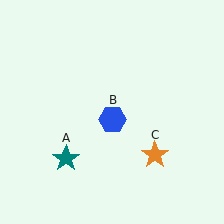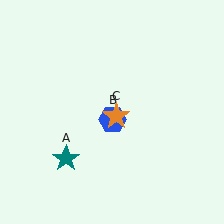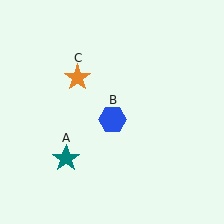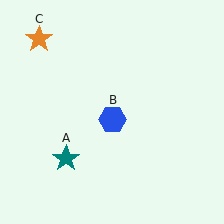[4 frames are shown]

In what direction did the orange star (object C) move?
The orange star (object C) moved up and to the left.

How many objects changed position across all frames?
1 object changed position: orange star (object C).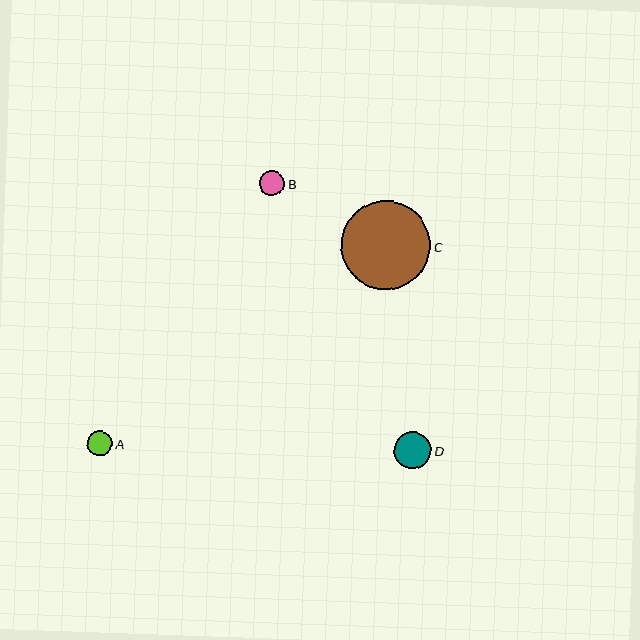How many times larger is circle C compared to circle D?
Circle C is approximately 2.4 times the size of circle D.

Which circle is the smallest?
Circle B is the smallest with a size of approximately 25 pixels.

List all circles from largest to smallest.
From largest to smallest: C, D, A, B.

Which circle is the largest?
Circle C is the largest with a size of approximately 89 pixels.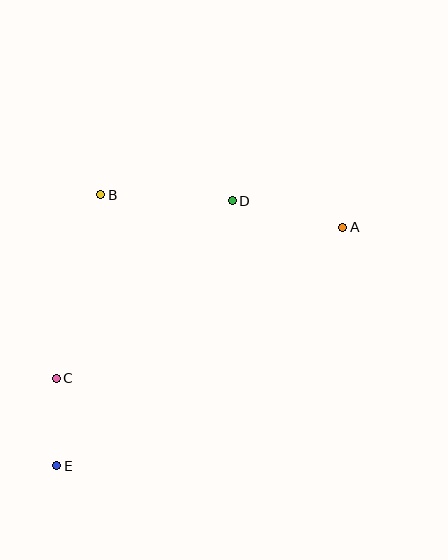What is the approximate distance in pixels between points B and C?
The distance between B and C is approximately 189 pixels.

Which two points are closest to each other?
Points C and E are closest to each other.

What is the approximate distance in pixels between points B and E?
The distance between B and E is approximately 274 pixels.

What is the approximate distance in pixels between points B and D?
The distance between B and D is approximately 132 pixels.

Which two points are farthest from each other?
Points A and E are farthest from each other.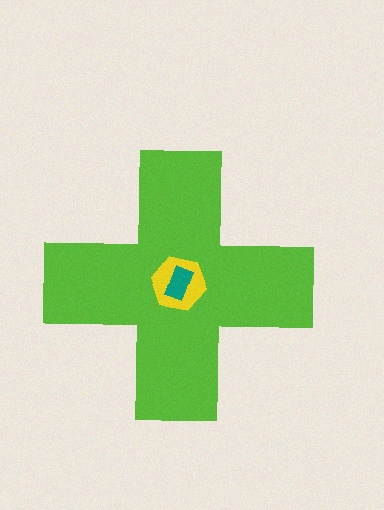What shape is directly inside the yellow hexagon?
The teal rectangle.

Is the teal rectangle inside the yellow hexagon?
Yes.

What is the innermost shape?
The teal rectangle.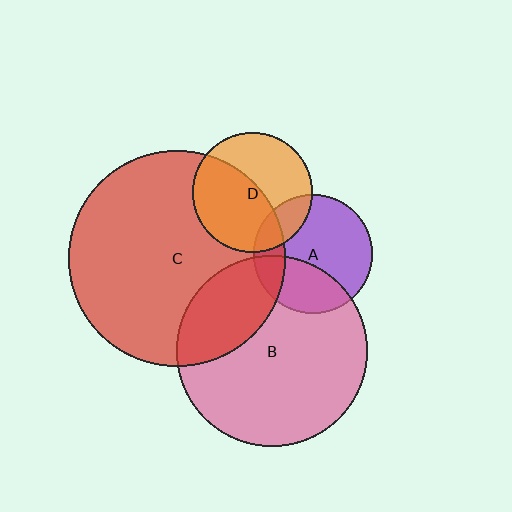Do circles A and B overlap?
Yes.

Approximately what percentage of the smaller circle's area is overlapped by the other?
Approximately 35%.